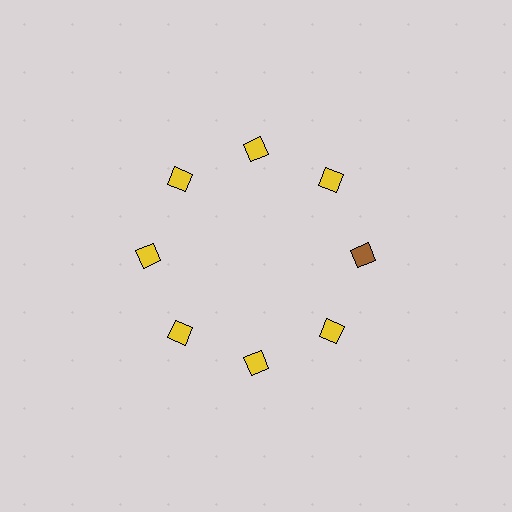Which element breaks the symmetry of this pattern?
The brown diamond at roughly the 3 o'clock position breaks the symmetry. All other shapes are yellow diamonds.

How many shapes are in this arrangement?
There are 8 shapes arranged in a ring pattern.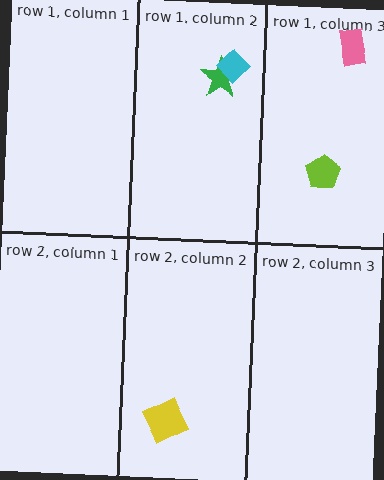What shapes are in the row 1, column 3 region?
The pink rectangle, the lime pentagon.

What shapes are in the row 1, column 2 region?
The green star, the cyan diamond.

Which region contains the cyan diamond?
The row 1, column 2 region.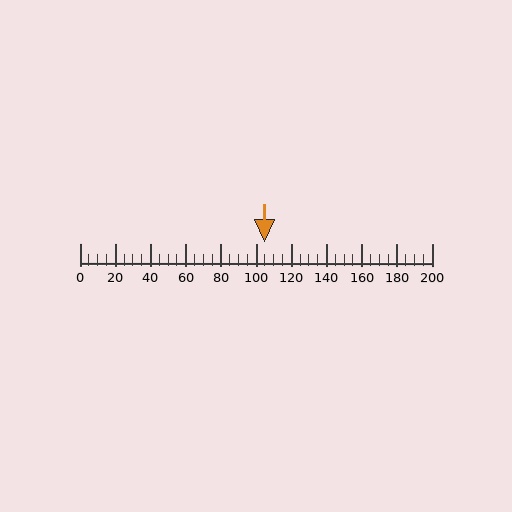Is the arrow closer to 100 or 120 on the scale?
The arrow is closer to 100.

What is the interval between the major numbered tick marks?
The major tick marks are spaced 20 units apart.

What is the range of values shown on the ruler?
The ruler shows values from 0 to 200.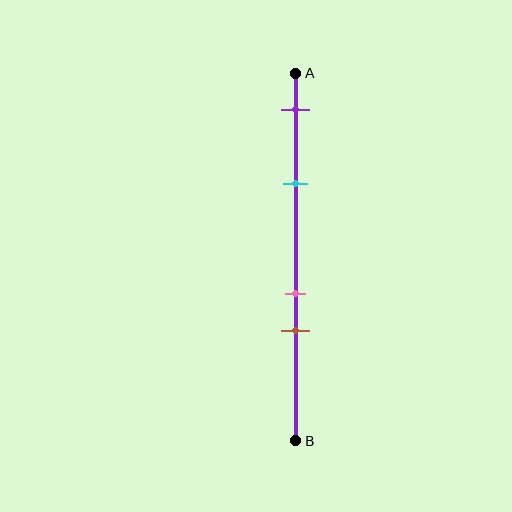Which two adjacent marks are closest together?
The pink and brown marks are the closest adjacent pair.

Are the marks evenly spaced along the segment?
No, the marks are not evenly spaced.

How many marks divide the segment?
There are 4 marks dividing the segment.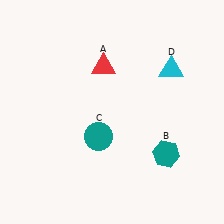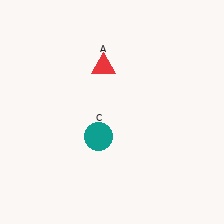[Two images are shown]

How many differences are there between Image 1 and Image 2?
There are 2 differences between the two images.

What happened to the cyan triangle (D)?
The cyan triangle (D) was removed in Image 2. It was in the top-right area of Image 1.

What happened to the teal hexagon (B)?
The teal hexagon (B) was removed in Image 2. It was in the bottom-right area of Image 1.